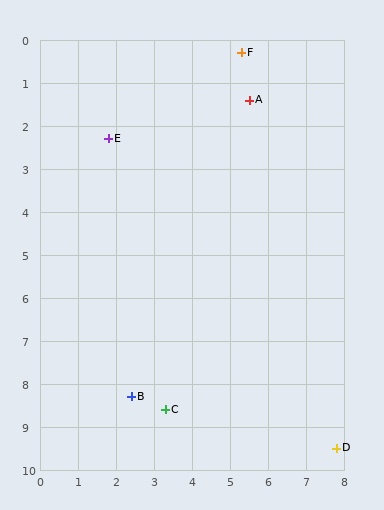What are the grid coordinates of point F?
Point F is at approximately (5.3, 0.3).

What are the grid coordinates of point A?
Point A is at approximately (5.5, 1.4).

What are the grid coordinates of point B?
Point B is at approximately (2.4, 8.3).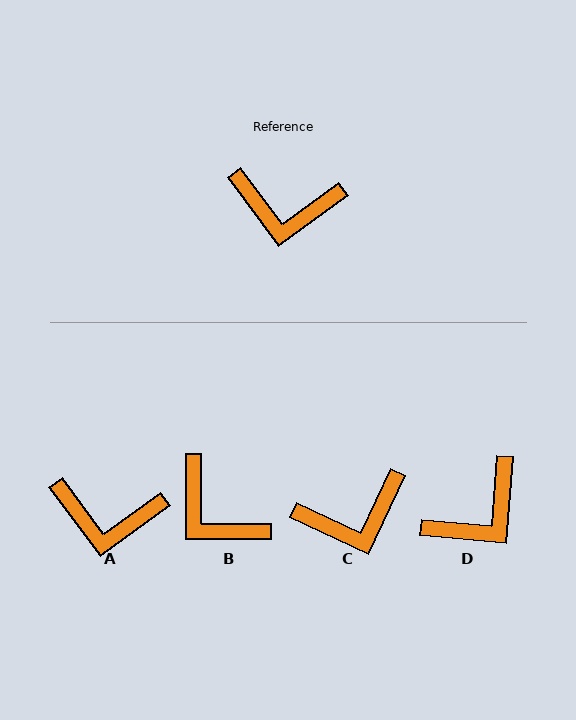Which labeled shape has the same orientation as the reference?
A.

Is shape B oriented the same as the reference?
No, it is off by about 36 degrees.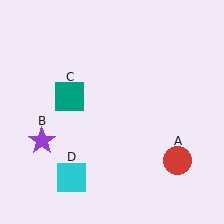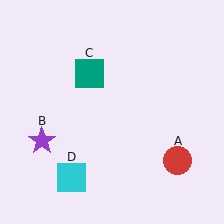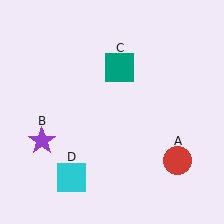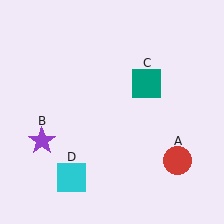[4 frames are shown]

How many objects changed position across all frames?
1 object changed position: teal square (object C).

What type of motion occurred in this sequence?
The teal square (object C) rotated clockwise around the center of the scene.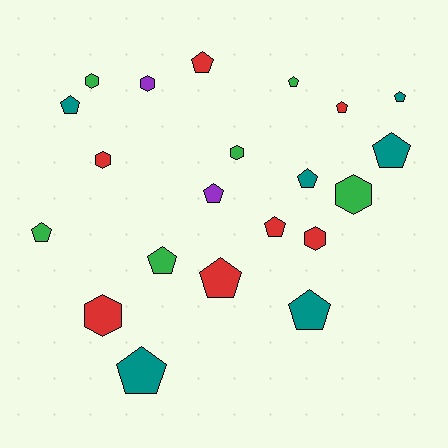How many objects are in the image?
There are 21 objects.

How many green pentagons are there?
There are 3 green pentagons.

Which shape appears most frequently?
Pentagon, with 14 objects.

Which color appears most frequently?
Red, with 7 objects.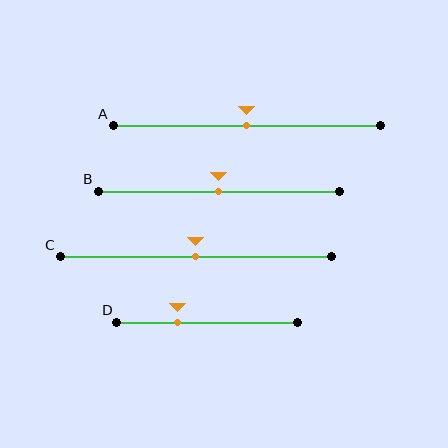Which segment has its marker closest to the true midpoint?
Segment A has its marker closest to the true midpoint.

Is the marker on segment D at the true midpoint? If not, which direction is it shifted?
No, the marker on segment D is shifted to the left by about 16% of the segment length.